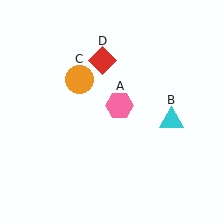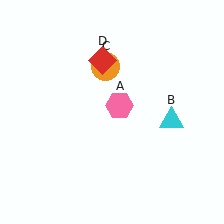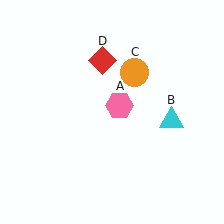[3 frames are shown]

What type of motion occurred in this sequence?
The orange circle (object C) rotated clockwise around the center of the scene.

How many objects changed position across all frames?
1 object changed position: orange circle (object C).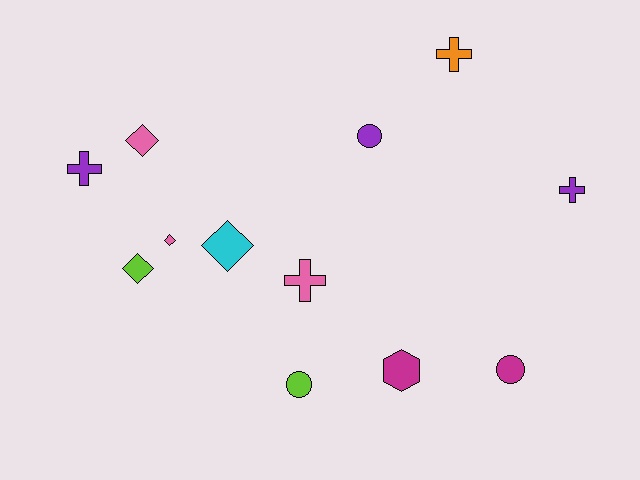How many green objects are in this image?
There are no green objects.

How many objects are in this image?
There are 12 objects.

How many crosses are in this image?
There are 4 crosses.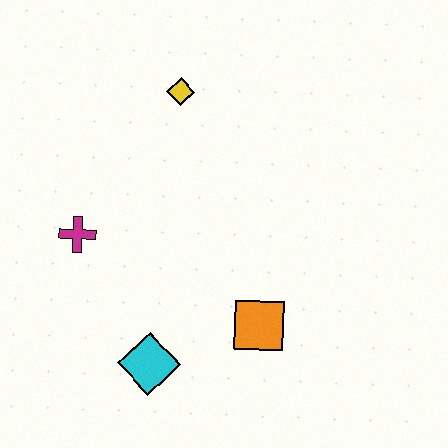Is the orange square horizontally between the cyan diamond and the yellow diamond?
No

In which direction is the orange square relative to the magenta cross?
The orange square is to the right of the magenta cross.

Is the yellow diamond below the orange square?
No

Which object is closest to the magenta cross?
The cyan diamond is closest to the magenta cross.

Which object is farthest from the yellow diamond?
The cyan diamond is farthest from the yellow diamond.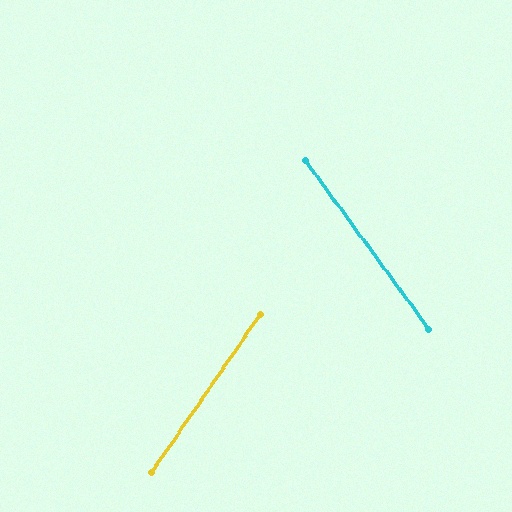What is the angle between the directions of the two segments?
Approximately 71 degrees.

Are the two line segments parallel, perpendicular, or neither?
Neither parallel nor perpendicular — they differ by about 71°.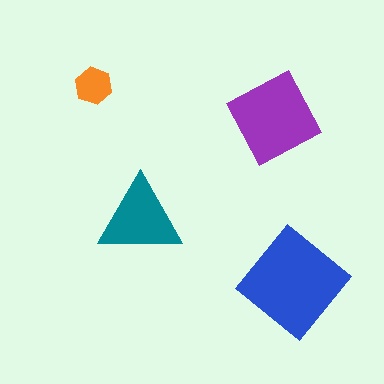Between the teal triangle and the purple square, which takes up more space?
The purple square.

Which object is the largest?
The blue diamond.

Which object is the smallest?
The orange hexagon.